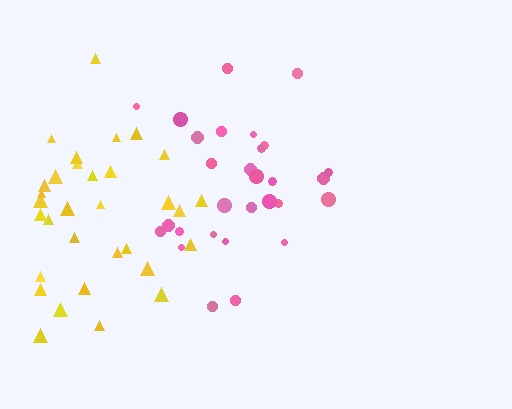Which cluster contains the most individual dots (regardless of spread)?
Yellow (32).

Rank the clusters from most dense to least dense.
yellow, pink.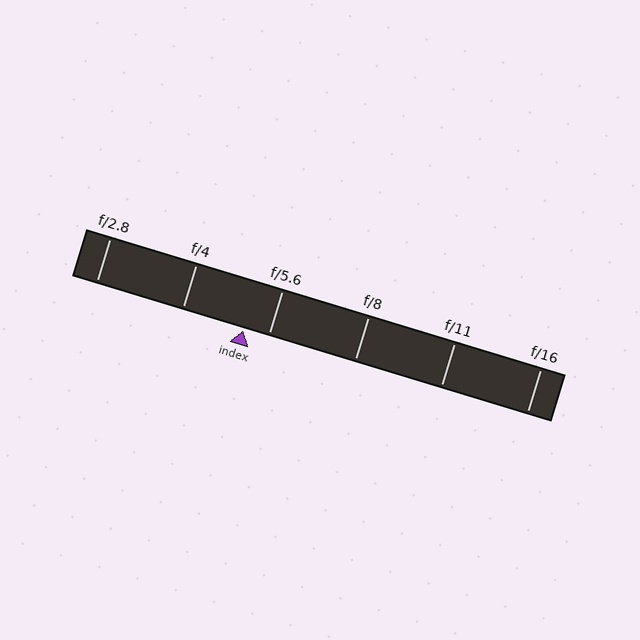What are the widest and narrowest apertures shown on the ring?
The widest aperture shown is f/2.8 and the narrowest is f/16.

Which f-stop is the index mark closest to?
The index mark is closest to f/5.6.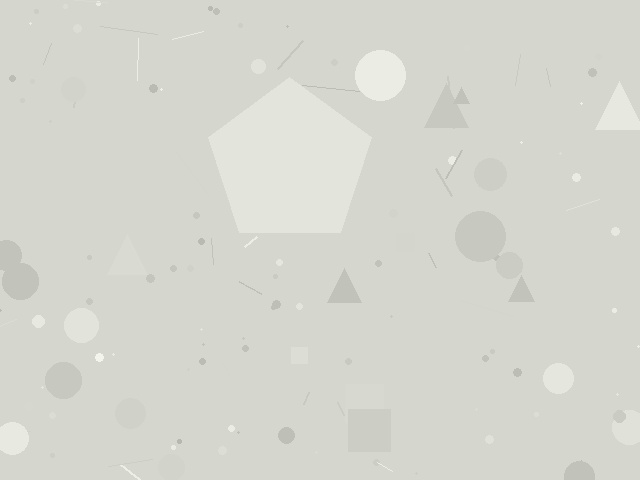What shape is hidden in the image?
A pentagon is hidden in the image.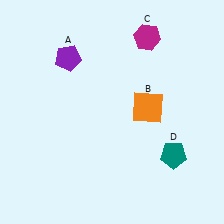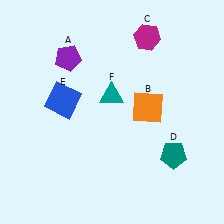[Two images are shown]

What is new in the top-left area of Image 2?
A teal triangle (F) was added in the top-left area of Image 2.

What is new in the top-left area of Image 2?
A blue square (E) was added in the top-left area of Image 2.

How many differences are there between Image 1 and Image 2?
There are 2 differences between the two images.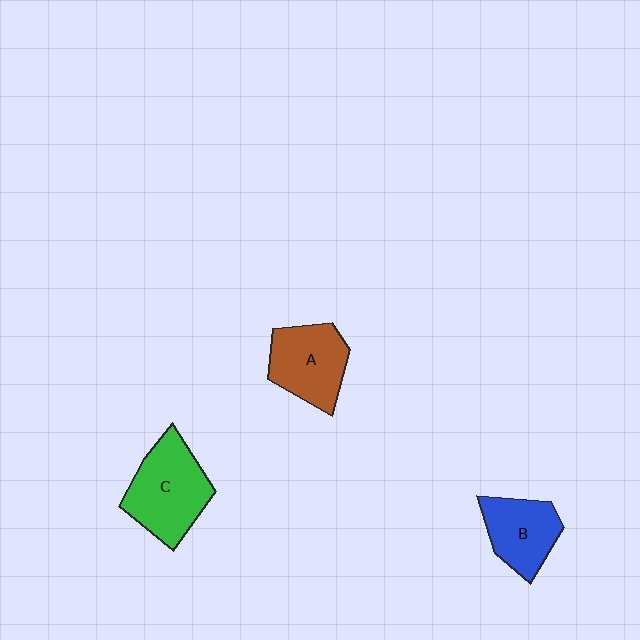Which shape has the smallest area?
Shape B (blue).